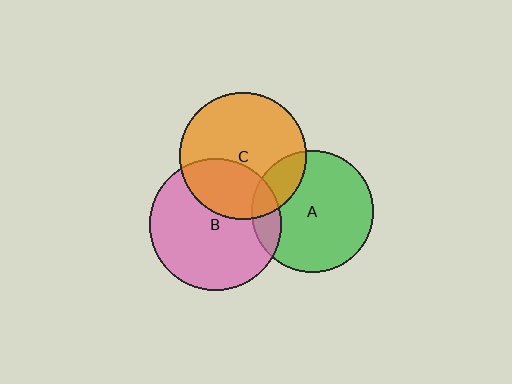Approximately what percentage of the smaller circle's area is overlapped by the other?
Approximately 30%.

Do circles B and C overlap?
Yes.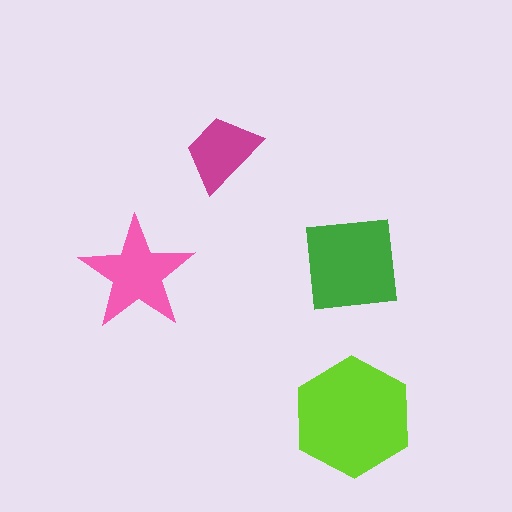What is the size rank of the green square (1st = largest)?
2nd.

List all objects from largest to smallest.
The lime hexagon, the green square, the pink star, the magenta trapezoid.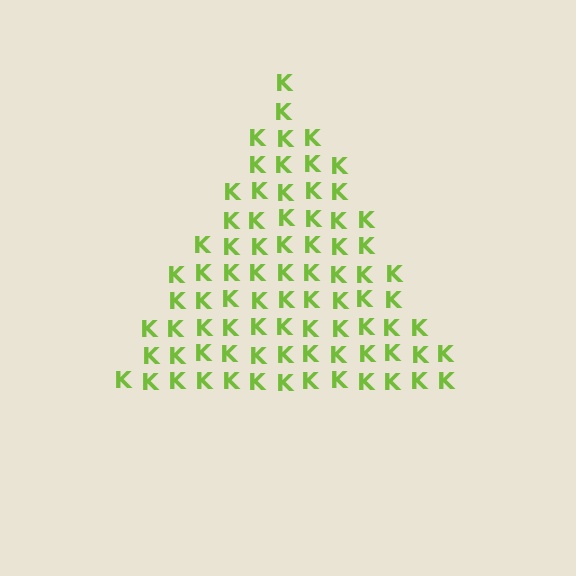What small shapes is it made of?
It is made of small letter K's.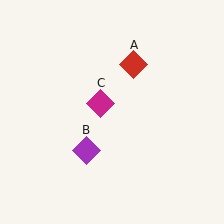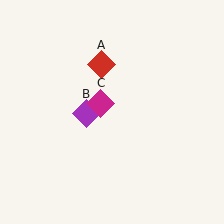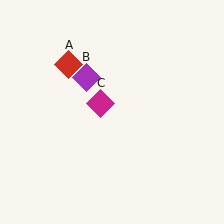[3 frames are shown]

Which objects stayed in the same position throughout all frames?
Magenta diamond (object C) remained stationary.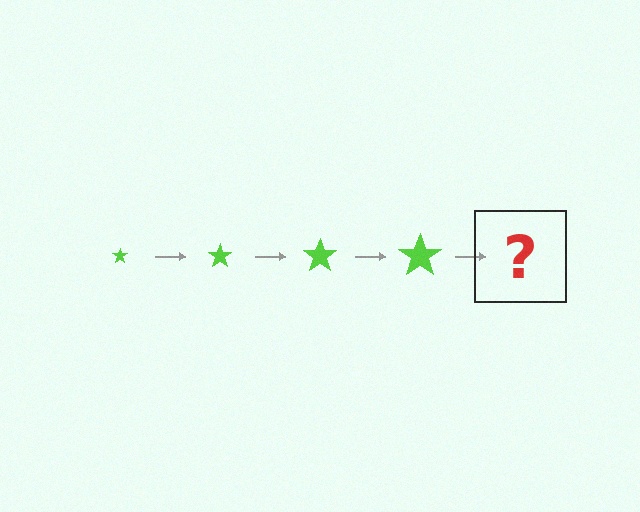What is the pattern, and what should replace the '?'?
The pattern is that the star gets progressively larger each step. The '?' should be a lime star, larger than the previous one.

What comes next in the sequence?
The next element should be a lime star, larger than the previous one.